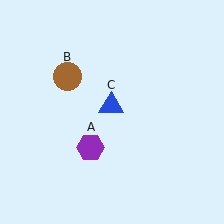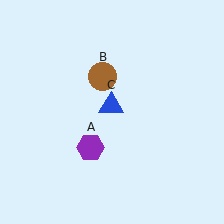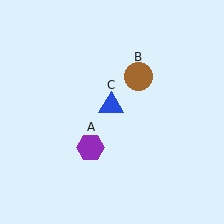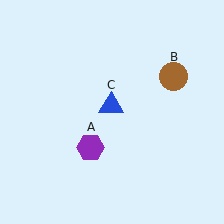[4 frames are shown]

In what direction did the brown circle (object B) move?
The brown circle (object B) moved right.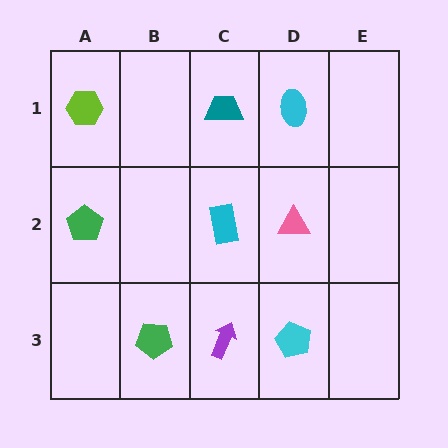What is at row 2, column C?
A cyan rectangle.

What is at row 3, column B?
A green pentagon.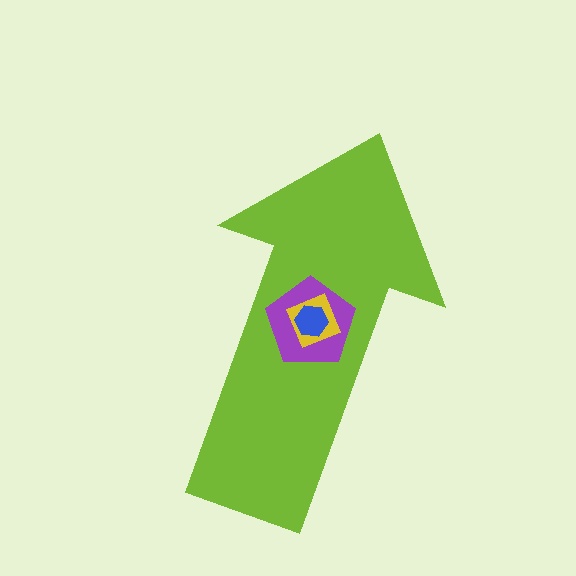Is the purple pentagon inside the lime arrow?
Yes.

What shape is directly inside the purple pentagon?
The yellow square.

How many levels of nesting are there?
4.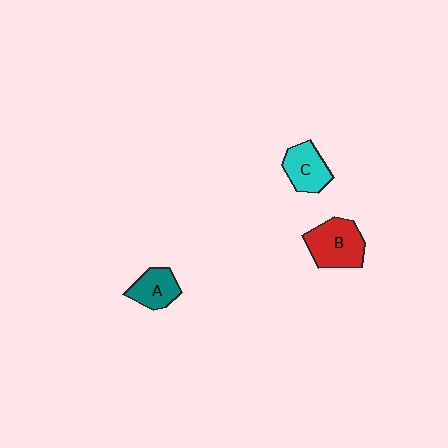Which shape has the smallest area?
Shape A (teal).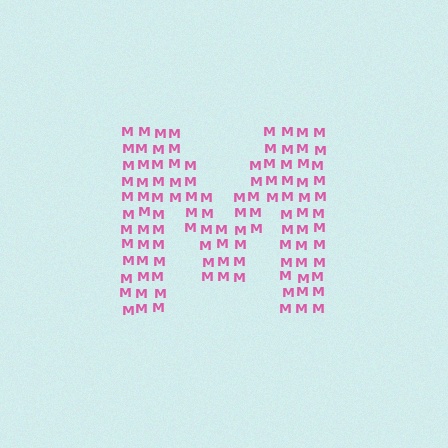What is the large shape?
The large shape is the letter M.